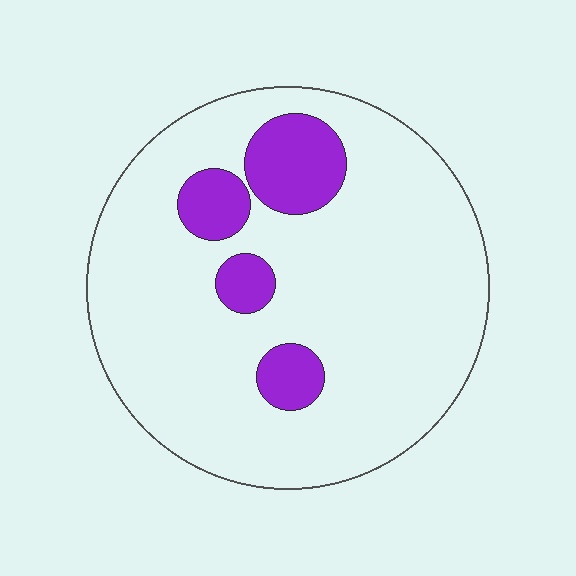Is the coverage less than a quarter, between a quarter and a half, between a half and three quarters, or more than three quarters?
Less than a quarter.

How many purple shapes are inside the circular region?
4.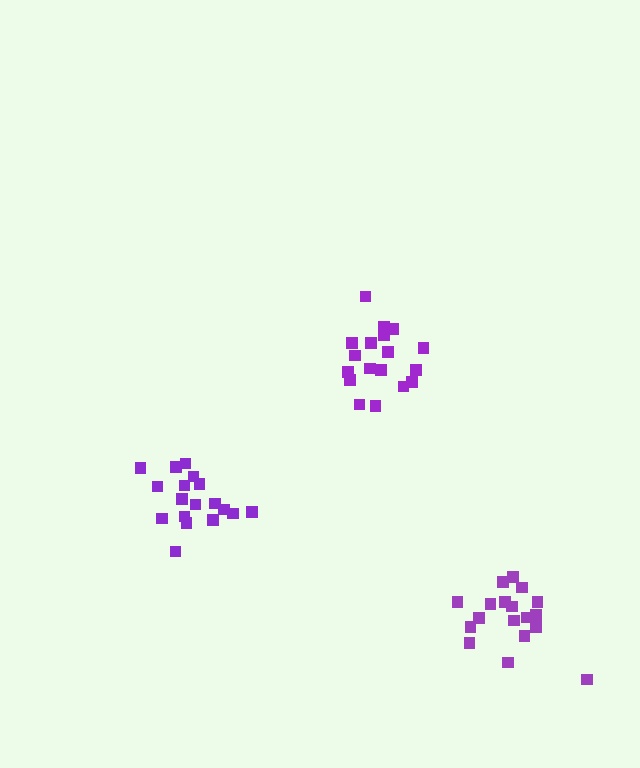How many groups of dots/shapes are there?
There are 3 groups.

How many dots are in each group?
Group 1: 18 dots, Group 2: 18 dots, Group 3: 18 dots (54 total).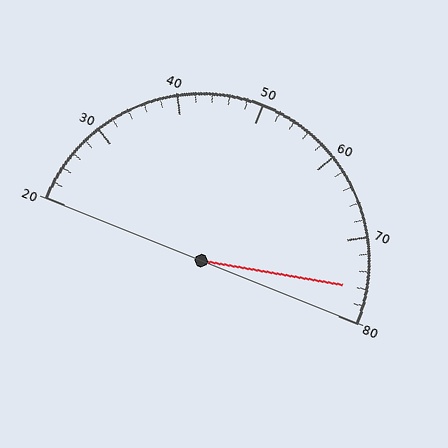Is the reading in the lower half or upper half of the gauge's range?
The reading is in the upper half of the range (20 to 80).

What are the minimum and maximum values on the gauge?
The gauge ranges from 20 to 80.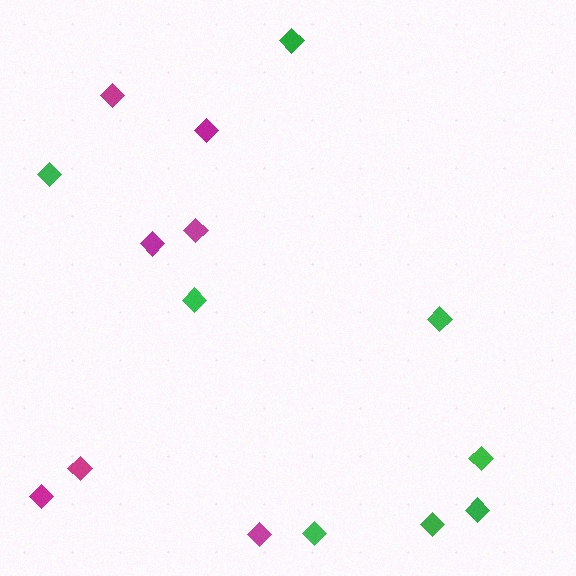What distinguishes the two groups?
There are 2 groups: one group of magenta diamonds (7) and one group of green diamonds (8).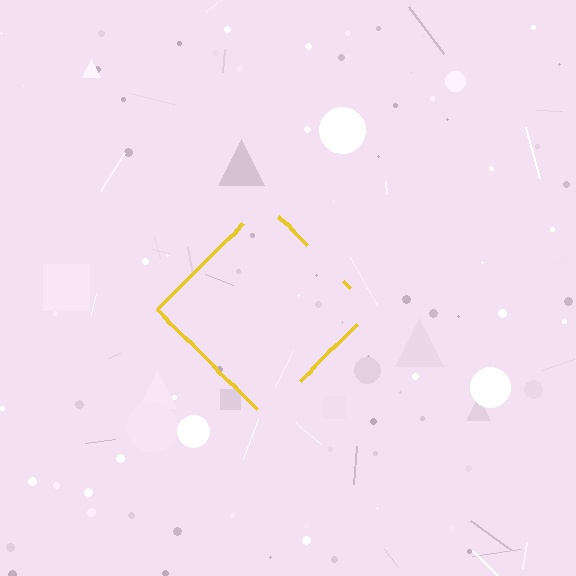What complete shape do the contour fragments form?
The contour fragments form a diamond.